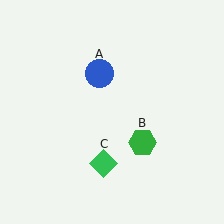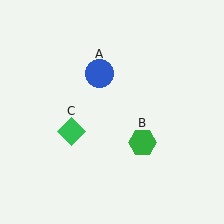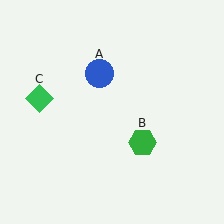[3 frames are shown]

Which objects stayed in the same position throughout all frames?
Blue circle (object A) and green hexagon (object B) remained stationary.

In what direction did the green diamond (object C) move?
The green diamond (object C) moved up and to the left.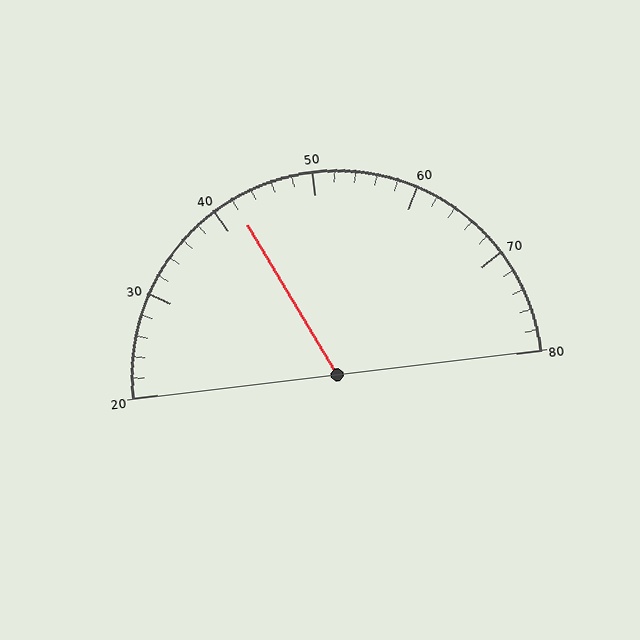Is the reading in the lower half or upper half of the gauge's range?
The reading is in the lower half of the range (20 to 80).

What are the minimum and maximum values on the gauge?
The gauge ranges from 20 to 80.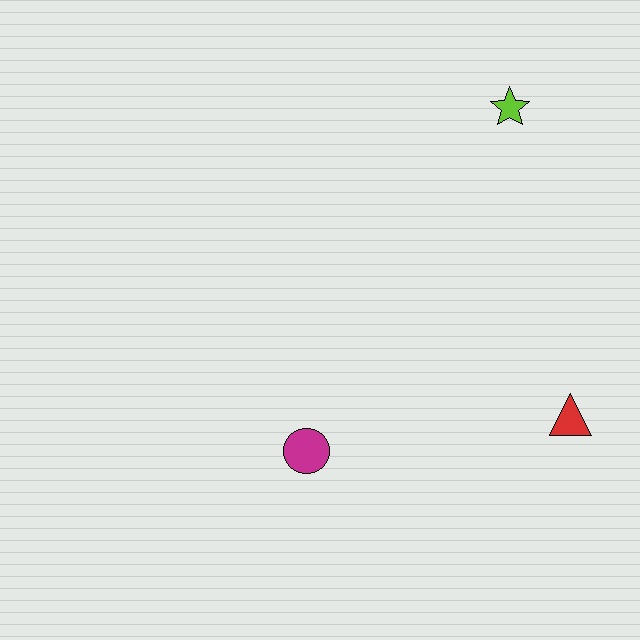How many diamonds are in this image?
There are no diamonds.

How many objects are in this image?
There are 3 objects.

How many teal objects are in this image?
There are no teal objects.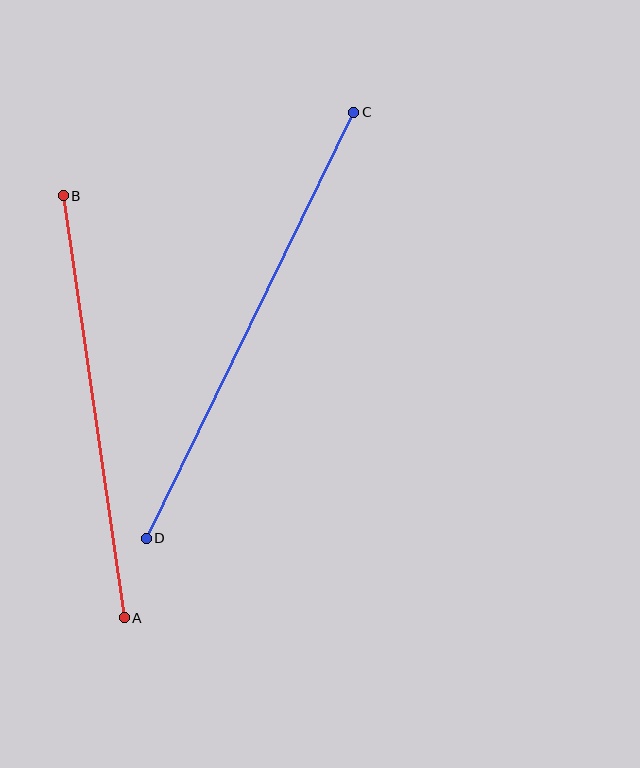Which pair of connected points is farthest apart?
Points C and D are farthest apart.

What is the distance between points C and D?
The distance is approximately 474 pixels.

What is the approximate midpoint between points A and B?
The midpoint is at approximately (94, 407) pixels.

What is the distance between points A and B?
The distance is approximately 426 pixels.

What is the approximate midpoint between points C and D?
The midpoint is at approximately (250, 325) pixels.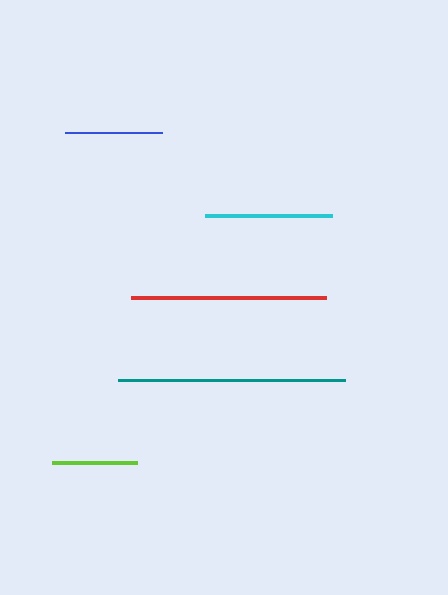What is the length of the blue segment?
The blue segment is approximately 98 pixels long.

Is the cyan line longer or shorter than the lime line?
The cyan line is longer than the lime line.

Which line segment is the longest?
The teal line is the longest at approximately 227 pixels.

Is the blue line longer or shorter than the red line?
The red line is longer than the blue line.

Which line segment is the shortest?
The lime line is the shortest at approximately 84 pixels.